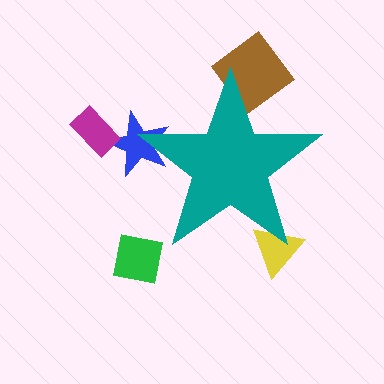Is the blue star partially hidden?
Yes, the blue star is partially hidden behind the teal star.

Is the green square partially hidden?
No, the green square is fully visible.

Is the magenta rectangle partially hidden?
No, the magenta rectangle is fully visible.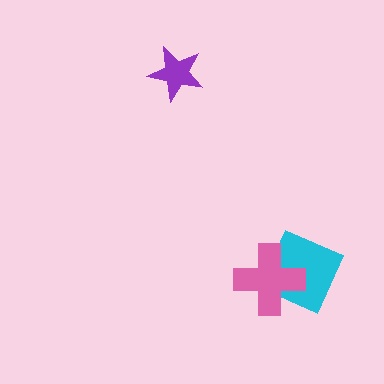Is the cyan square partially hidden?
Yes, it is partially covered by another shape.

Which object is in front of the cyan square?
The pink cross is in front of the cyan square.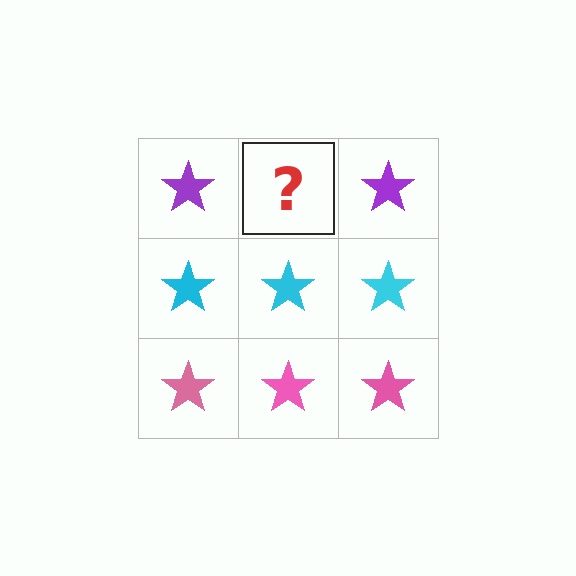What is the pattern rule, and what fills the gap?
The rule is that each row has a consistent color. The gap should be filled with a purple star.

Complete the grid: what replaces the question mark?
The question mark should be replaced with a purple star.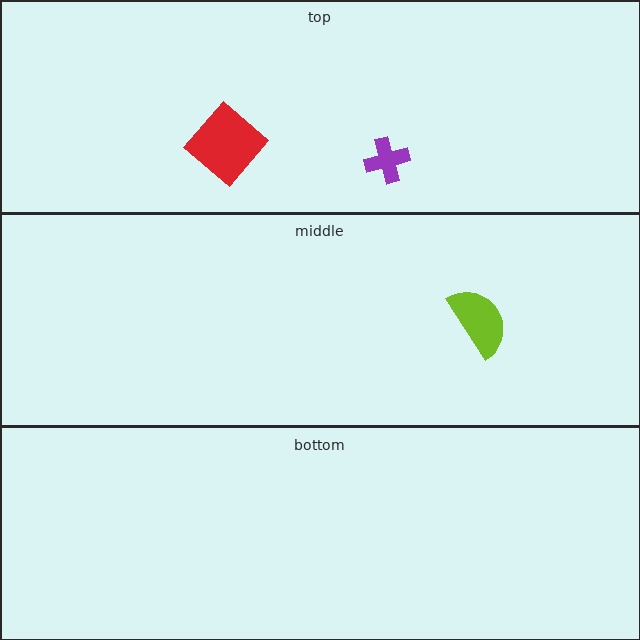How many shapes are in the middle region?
1.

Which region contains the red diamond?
The top region.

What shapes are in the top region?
The red diamond, the purple cross.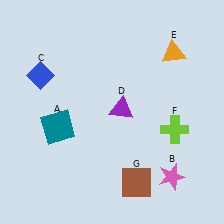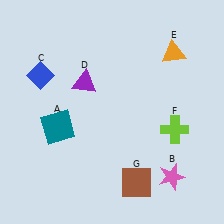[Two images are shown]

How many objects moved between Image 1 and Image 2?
1 object moved between the two images.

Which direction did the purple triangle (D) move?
The purple triangle (D) moved left.